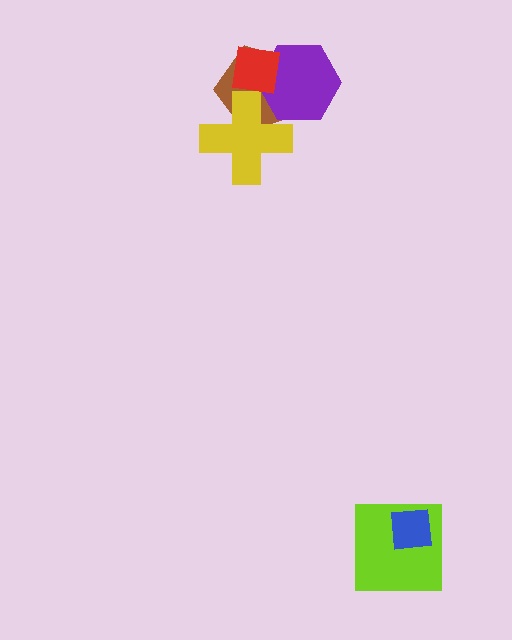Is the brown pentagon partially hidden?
Yes, it is partially covered by another shape.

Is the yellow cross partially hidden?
Yes, it is partially covered by another shape.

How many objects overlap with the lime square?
1 object overlaps with the lime square.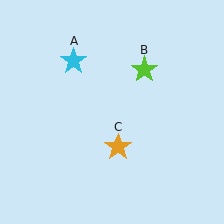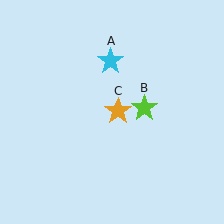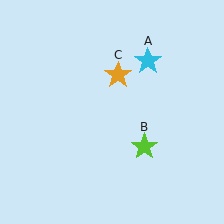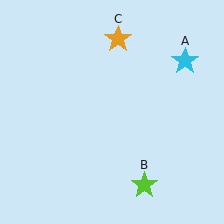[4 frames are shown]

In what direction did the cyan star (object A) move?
The cyan star (object A) moved right.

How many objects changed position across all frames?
3 objects changed position: cyan star (object A), lime star (object B), orange star (object C).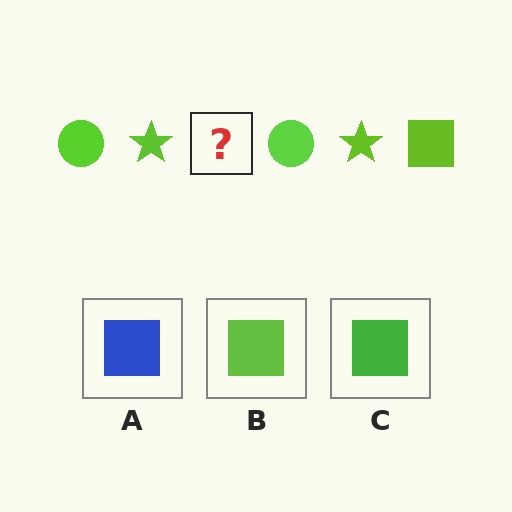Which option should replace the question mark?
Option B.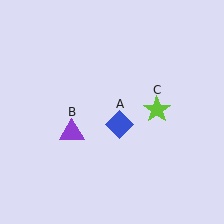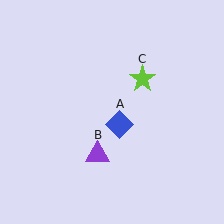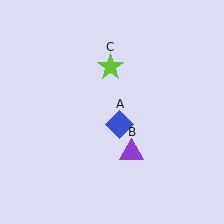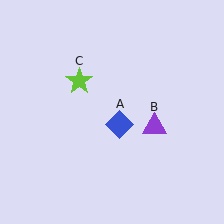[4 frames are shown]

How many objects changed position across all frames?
2 objects changed position: purple triangle (object B), lime star (object C).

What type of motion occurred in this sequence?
The purple triangle (object B), lime star (object C) rotated counterclockwise around the center of the scene.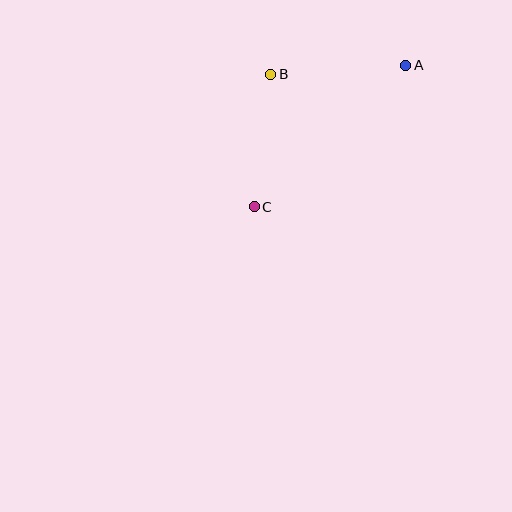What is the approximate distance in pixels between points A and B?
The distance between A and B is approximately 135 pixels.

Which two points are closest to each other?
Points B and C are closest to each other.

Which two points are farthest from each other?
Points A and C are farthest from each other.